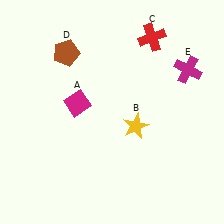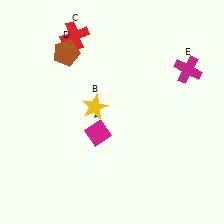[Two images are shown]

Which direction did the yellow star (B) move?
The yellow star (B) moved left.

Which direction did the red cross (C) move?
The red cross (C) moved left.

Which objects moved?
The objects that moved are: the magenta diamond (A), the yellow star (B), the red cross (C).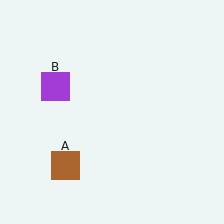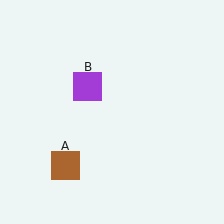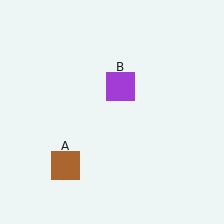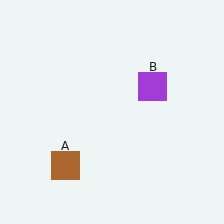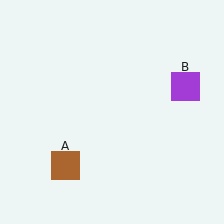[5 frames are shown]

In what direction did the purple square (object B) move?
The purple square (object B) moved right.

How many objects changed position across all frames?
1 object changed position: purple square (object B).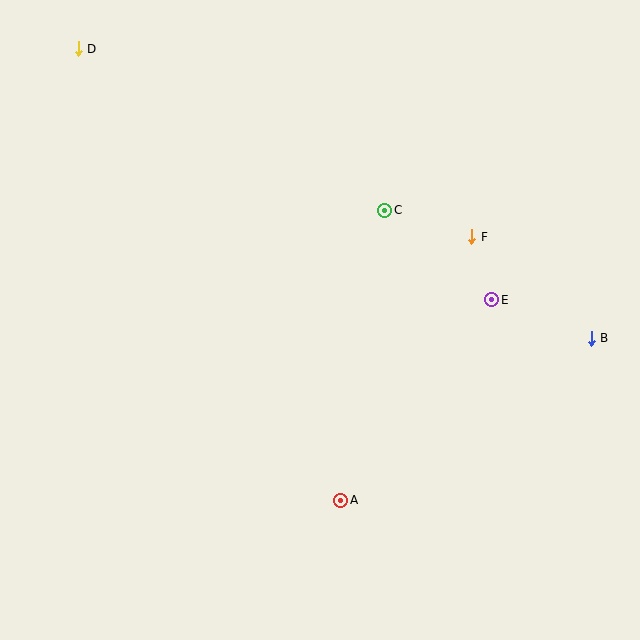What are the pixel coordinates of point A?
Point A is at (341, 500).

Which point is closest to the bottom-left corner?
Point A is closest to the bottom-left corner.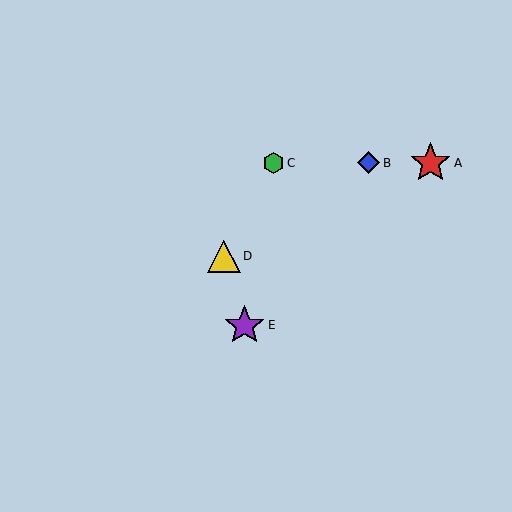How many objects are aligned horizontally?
3 objects (A, B, C) are aligned horizontally.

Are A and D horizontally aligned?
No, A is at y≈163 and D is at y≈256.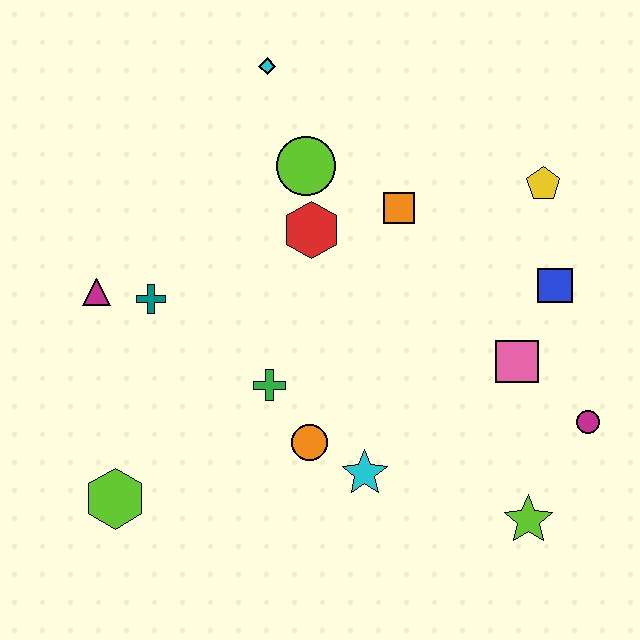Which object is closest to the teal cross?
The magenta triangle is closest to the teal cross.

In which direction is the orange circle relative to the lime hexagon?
The orange circle is to the right of the lime hexagon.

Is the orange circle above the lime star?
Yes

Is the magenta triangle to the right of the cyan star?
No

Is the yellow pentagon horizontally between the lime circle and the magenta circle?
Yes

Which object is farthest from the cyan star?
The cyan diamond is farthest from the cyan star.